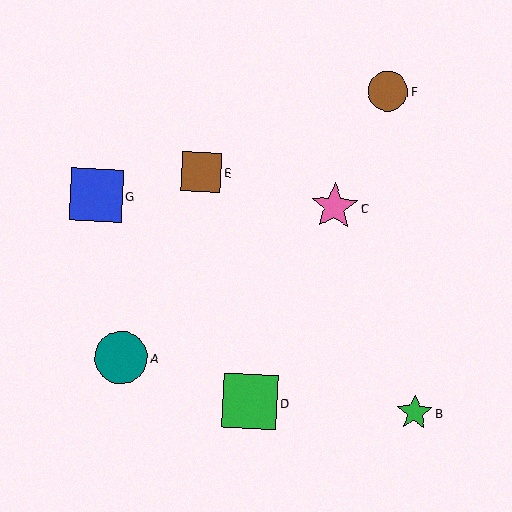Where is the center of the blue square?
The center of the blue square is at (96, 195).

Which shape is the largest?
The green square (labeled D) is the largest.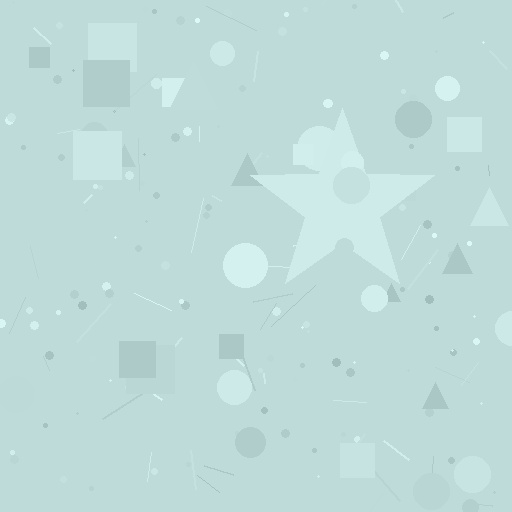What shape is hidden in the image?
A star is hidden in the image.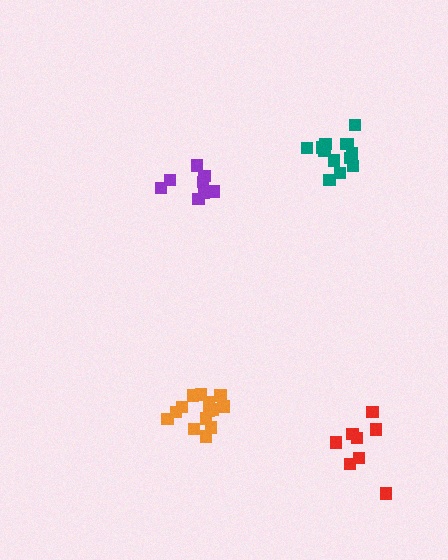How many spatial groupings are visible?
There are 4 spatial groupings.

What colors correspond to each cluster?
The clusters are colored: red, orange, purple, teal.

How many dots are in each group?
Group 1: 8 dots, Group 2: 14 dots, Group 3: 8 dots, Group 4: 13 dots (43 total).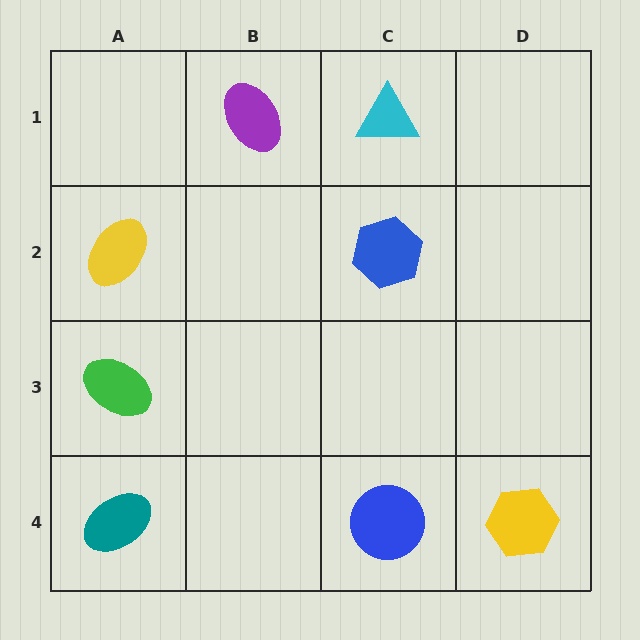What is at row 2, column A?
A yellow ellipse.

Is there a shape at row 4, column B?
No, that cell is empty.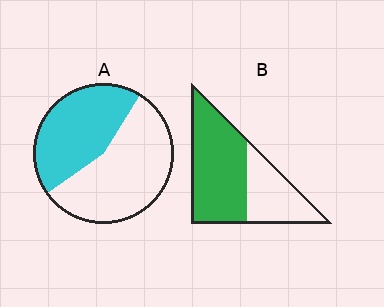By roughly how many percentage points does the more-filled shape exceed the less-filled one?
By roughly 20 percentage points (B over A).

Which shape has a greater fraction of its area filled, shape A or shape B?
Shape B.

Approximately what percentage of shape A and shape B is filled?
A is approximately 45% and B is approximately 65%.